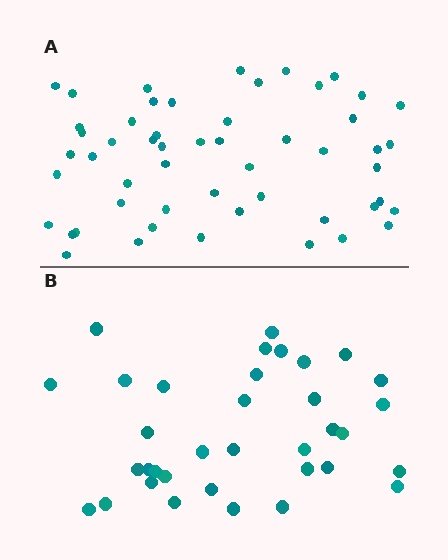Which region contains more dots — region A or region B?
Region A (the top region) has more dots.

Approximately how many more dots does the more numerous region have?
Region A has approximately 20 more dots than region B.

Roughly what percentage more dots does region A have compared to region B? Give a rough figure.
About 50% more.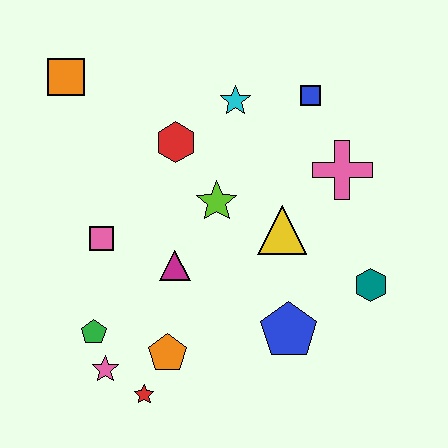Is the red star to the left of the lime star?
Yes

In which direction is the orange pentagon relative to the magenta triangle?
The orange pentagon is below the magenta triangle.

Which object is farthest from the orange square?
The teal hexagon is farthest from the orange square.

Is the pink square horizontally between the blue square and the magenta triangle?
No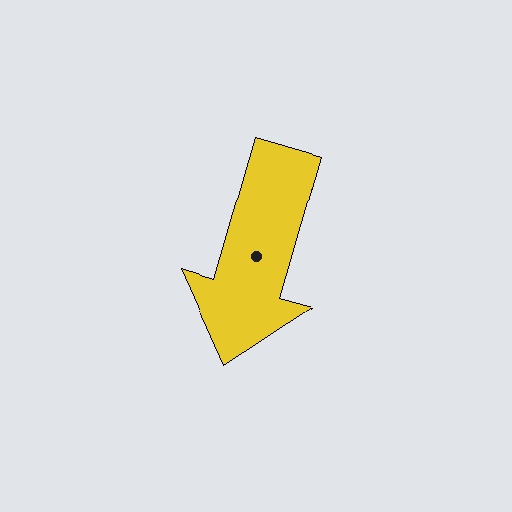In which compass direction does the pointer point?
South.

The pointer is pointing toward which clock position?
Roughly 7 o'clock.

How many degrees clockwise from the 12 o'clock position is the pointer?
Approximately 196 degrees.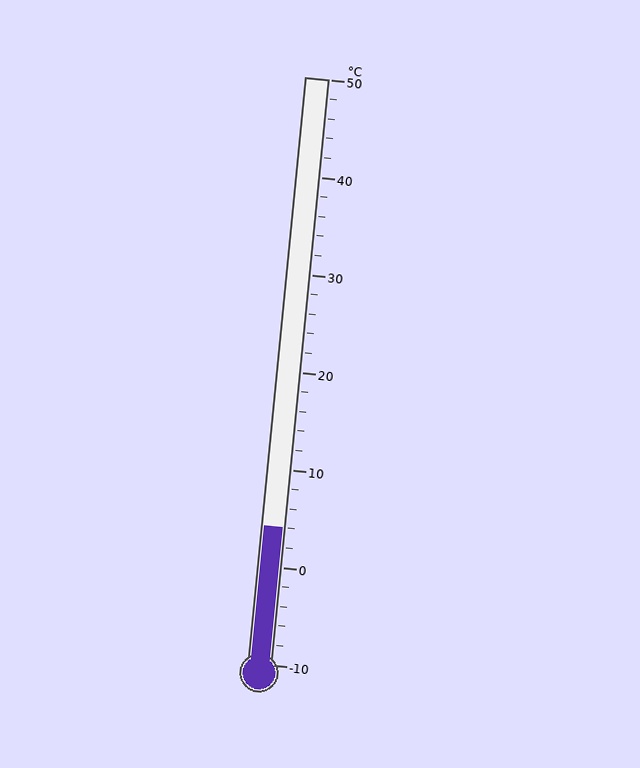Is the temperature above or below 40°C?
The temperature is below 40°C.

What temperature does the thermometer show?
The thermometer shows approximately 4°C.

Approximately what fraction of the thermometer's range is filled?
The thermometer is filled to approximately 25% of its range.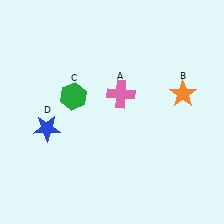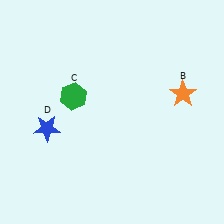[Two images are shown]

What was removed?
The pink cross (A) was removed in Image 2.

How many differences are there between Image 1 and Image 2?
There is 1 difference between the two images.